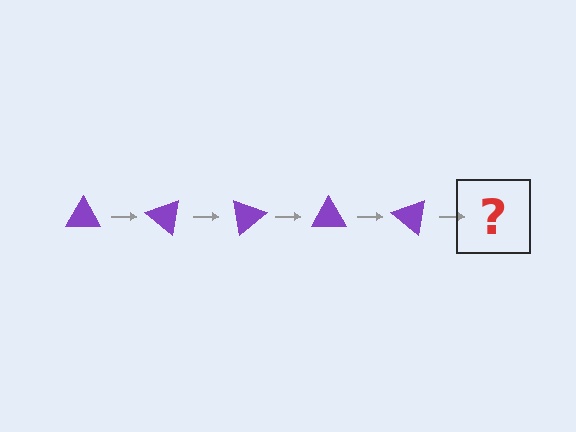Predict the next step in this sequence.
The next step is a purple triangle rotated 200 degrees.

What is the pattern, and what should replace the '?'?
The pattern is that the triangle rotates 40 degrees each step. The '?' should be a purple triangle rotated 200 degrees.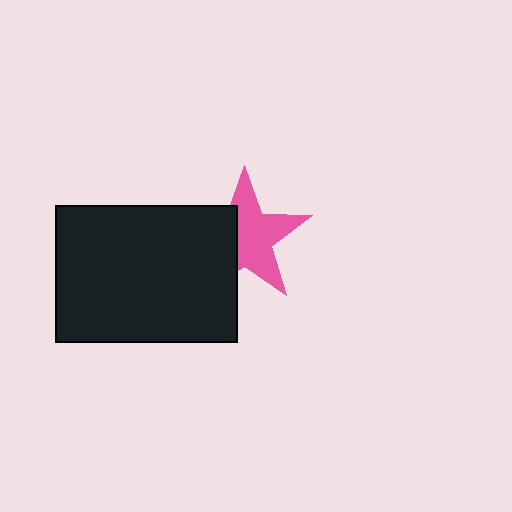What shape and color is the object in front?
The object in front is a black rectangle.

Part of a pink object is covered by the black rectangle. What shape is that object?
It is a star.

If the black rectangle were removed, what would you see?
You would see the complete pink star.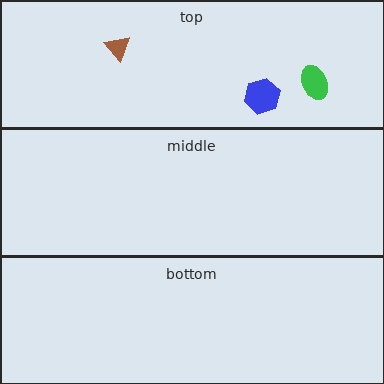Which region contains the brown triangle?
The top region.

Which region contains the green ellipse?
The top region.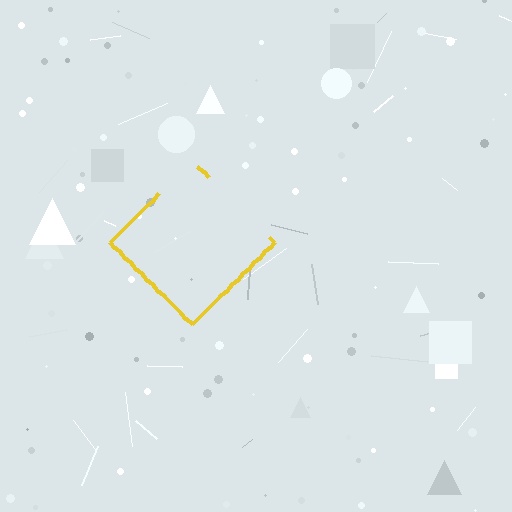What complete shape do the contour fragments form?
The contour fragments form a diamond.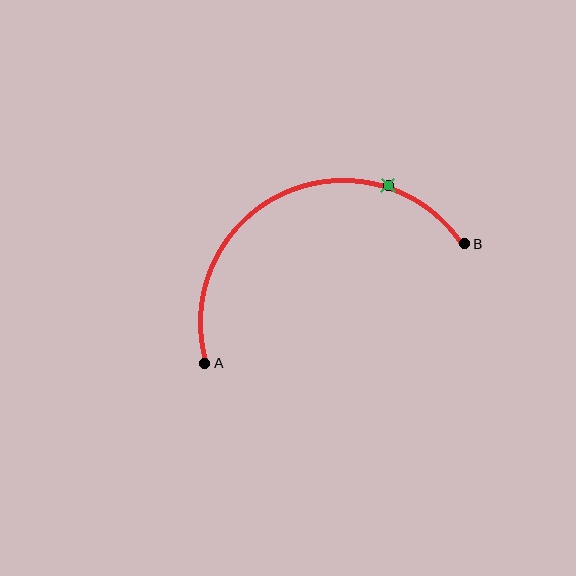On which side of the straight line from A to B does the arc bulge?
The arc bulges above the straight line connecting A and B.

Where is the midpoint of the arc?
The arc midpoint is the point on the curve farthest from the straight line joining A and B. It sits above that line.